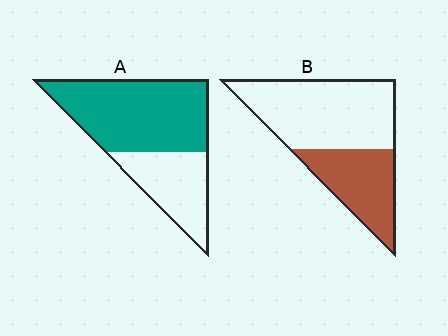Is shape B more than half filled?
No.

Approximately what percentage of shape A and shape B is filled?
A is approximately 65% and B is approximately 35%.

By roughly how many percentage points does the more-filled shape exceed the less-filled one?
By roughly 30 percentage points (A over B).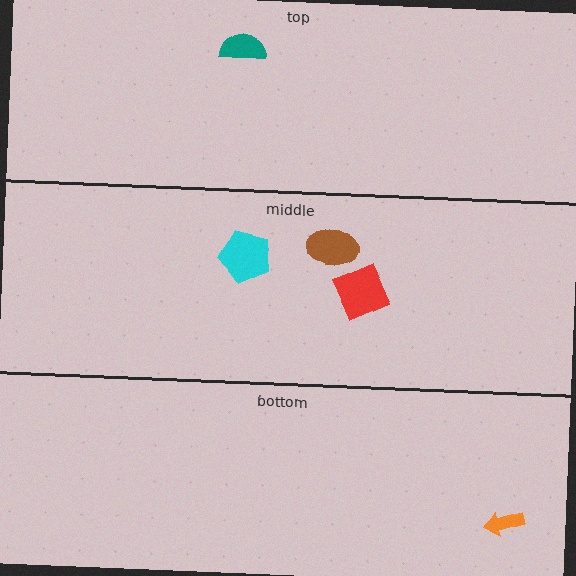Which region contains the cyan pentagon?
The middle region.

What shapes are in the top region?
The teal semicircle.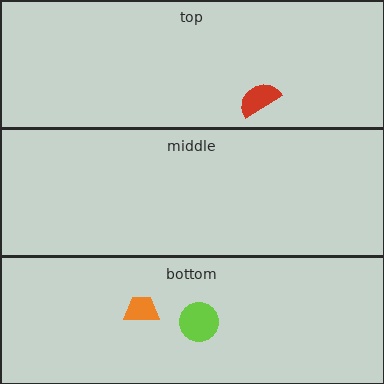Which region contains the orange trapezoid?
The bottom region.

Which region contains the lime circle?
The bottom region.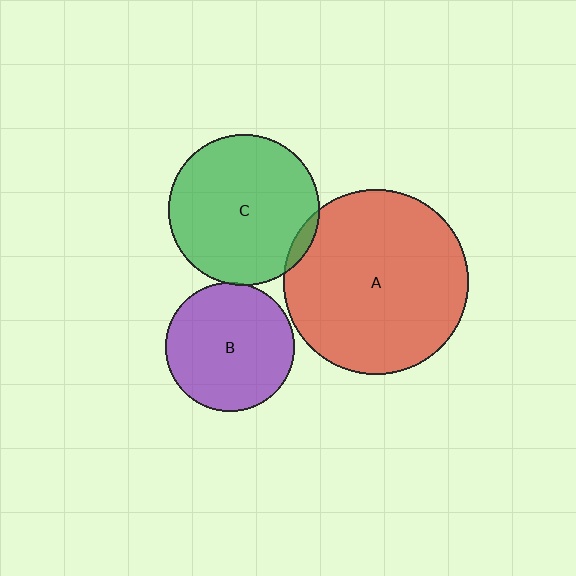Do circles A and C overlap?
Yes.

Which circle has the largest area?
Circle A (red).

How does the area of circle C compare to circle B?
Approximately 1.3 times.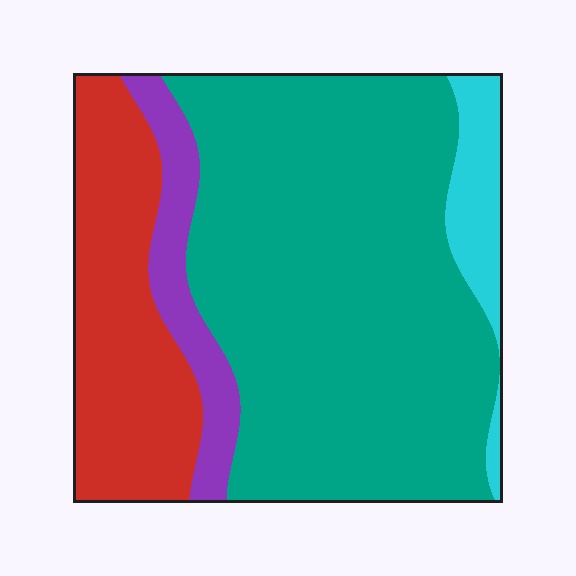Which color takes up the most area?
Teal, at roughly 60%.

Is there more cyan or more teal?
Teal.